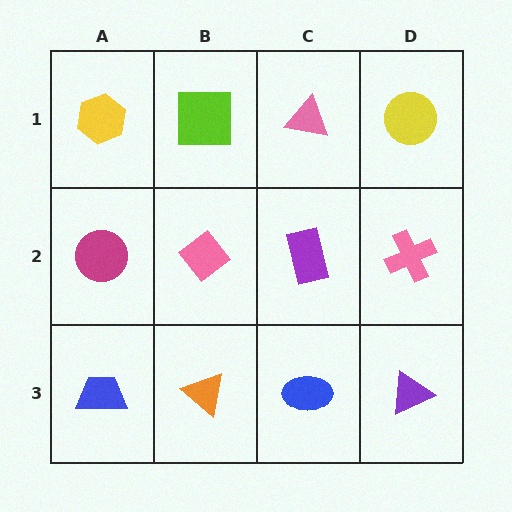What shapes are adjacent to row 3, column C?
A purple rectangle (row 2, column C), an orange triangle (row 3, column B), a purple triangle (row 3, column D).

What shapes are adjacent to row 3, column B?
A pink diamond (row 2, column B), a blue trapezoid (row 3, column A), a blue ellipse (row 3, column C).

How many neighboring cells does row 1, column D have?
2.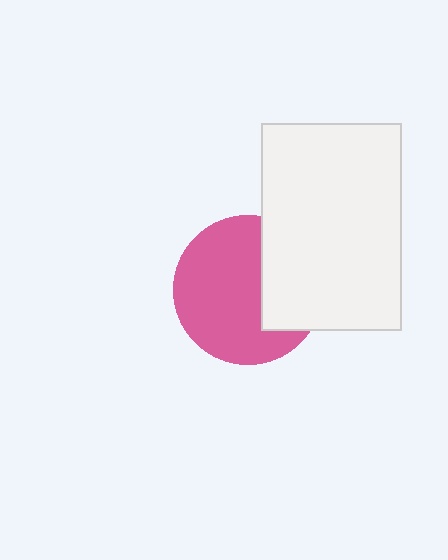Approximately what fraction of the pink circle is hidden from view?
Roughly 33% of the pink circle is hidden behind the white rectangle.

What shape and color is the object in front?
The object in front is a white rectangle.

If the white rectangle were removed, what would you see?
You would see the complete pink circle.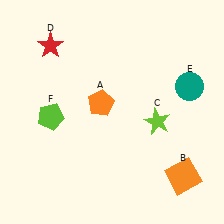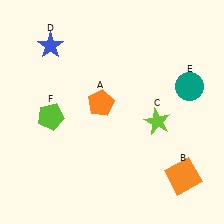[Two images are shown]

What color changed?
The star (D) changed from red in Image 1 to blue in Image 2.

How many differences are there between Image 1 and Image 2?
There is 1 difference between the two images.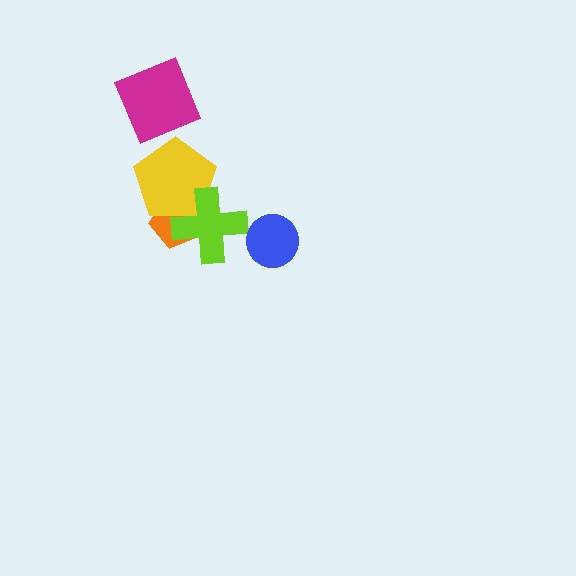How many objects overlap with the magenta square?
0 objects overlap with the magenta square.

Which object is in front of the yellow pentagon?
The lime cross is in front of the yellow pentagon.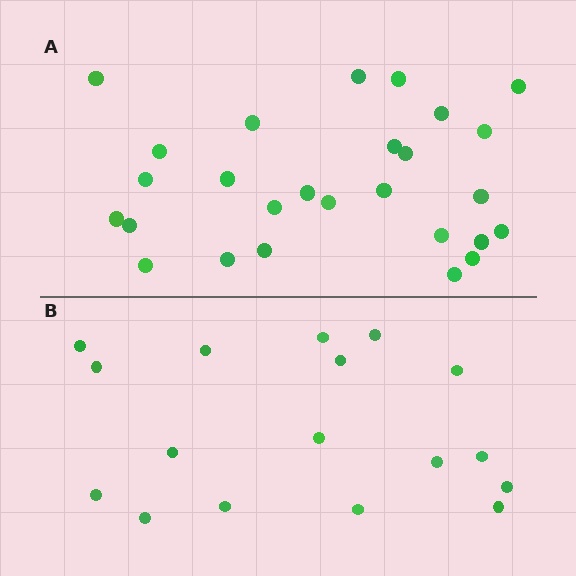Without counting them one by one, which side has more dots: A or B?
Region A (the top region) has more dots.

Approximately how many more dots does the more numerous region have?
Region A has roughly 10 or so more dots than region B.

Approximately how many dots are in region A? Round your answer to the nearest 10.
About 30 dots. (The exact count is 27, which rounds to 30.)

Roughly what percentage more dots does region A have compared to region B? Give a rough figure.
About 60% more.